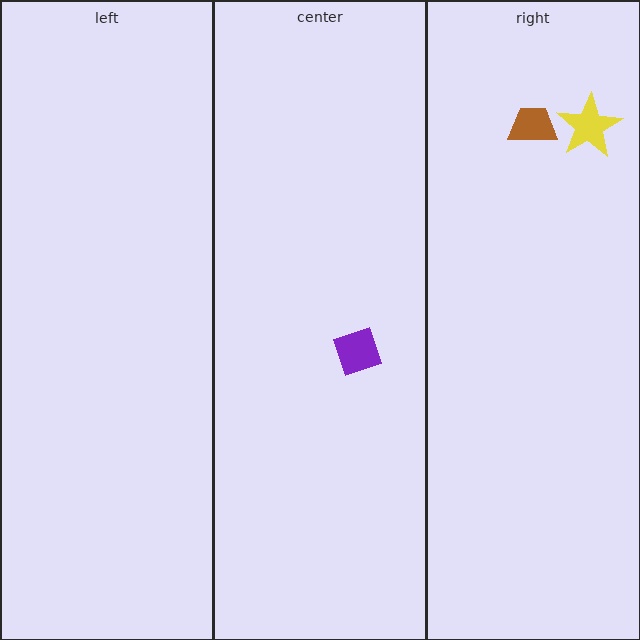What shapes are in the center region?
The purple diamond.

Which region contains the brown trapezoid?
The right region.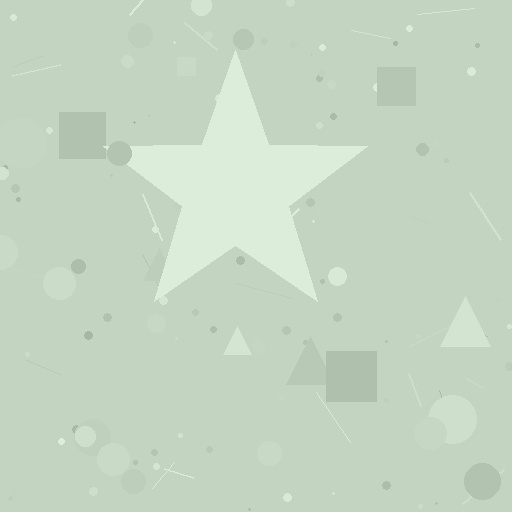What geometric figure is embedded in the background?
A star is embedded in the background.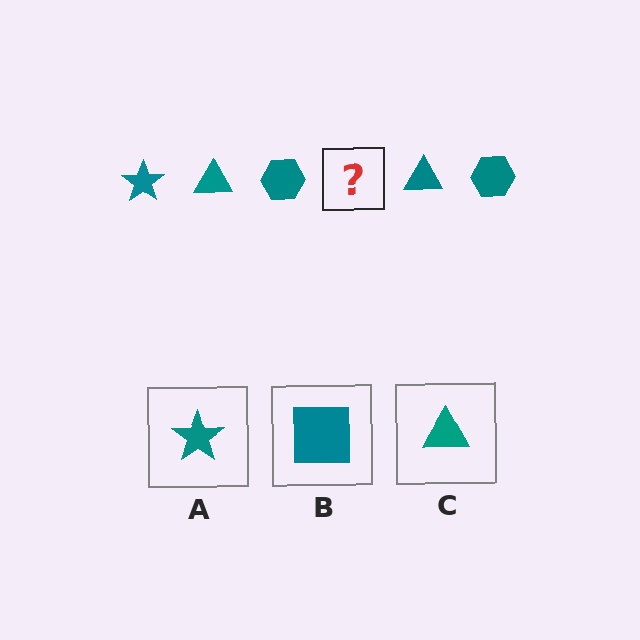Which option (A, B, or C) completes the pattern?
A.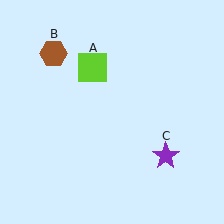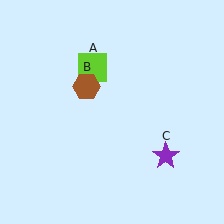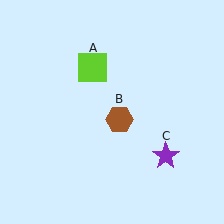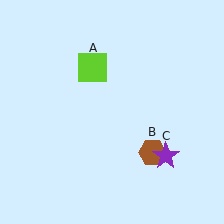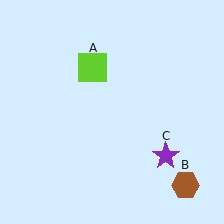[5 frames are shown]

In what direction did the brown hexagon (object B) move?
The brown hexagon (object B) moved down and to the right.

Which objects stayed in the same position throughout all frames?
Lime square (object A) and purple star (object C) remained stationary.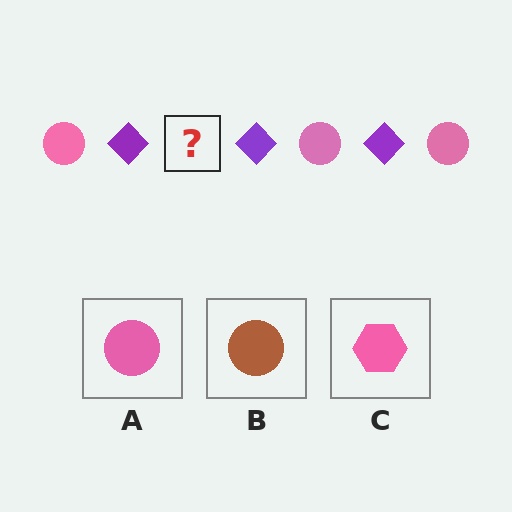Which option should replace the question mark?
Option A.